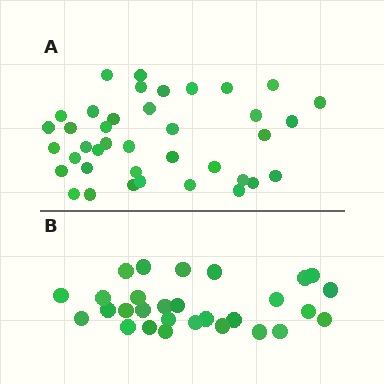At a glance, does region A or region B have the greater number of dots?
Region A (the top region) has more dots.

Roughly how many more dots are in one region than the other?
Region A has roughly 10 or so more dots than region B.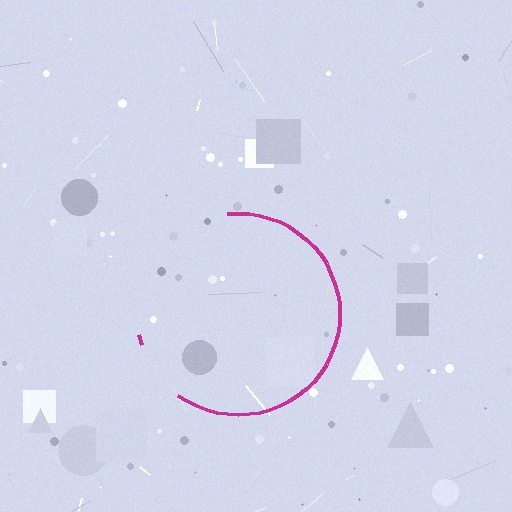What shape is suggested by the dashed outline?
The dashed outline suggests a circle.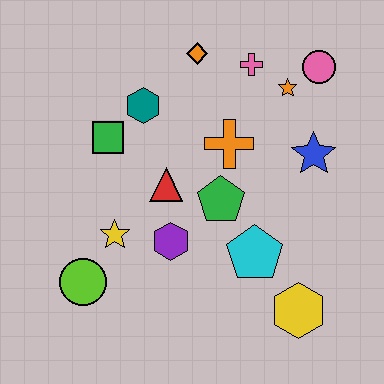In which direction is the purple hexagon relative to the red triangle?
The purple hexagon is below the red triangle.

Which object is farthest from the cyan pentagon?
The orange diamond is farthest from the cyan pentagon.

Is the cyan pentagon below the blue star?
Yes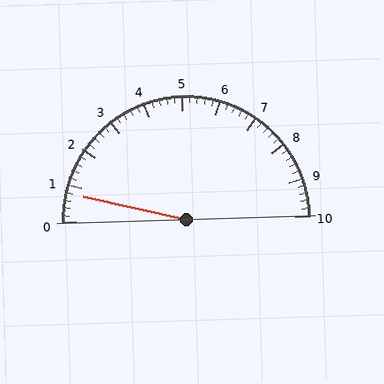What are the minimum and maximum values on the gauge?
The gauge ranges from 0 to 10.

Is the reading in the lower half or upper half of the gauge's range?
The reading is in the lower half of the range (0 to 10).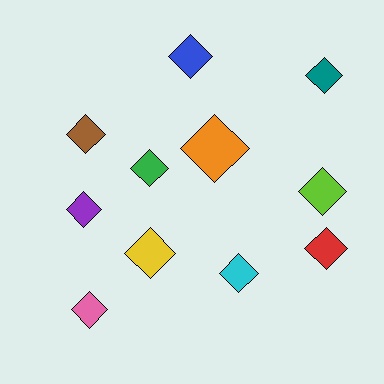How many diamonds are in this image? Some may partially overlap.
There are 11 diamonds.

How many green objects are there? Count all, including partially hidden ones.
There is 1 green object.